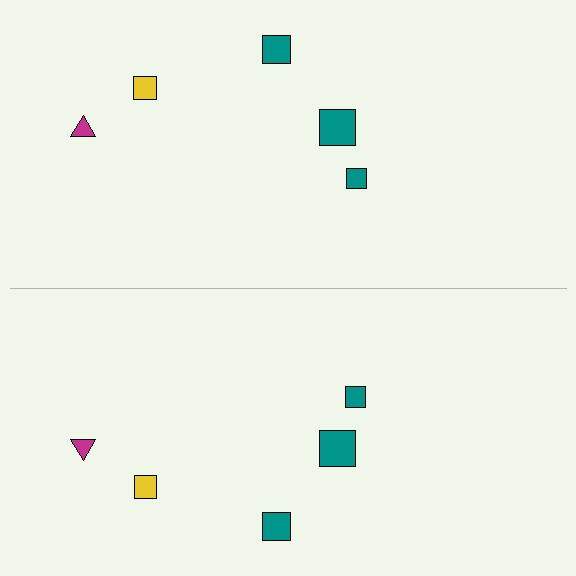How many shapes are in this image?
There are 10 shapes in this image.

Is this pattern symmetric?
Yes, this pattern has bilateral (reflection) symmetry.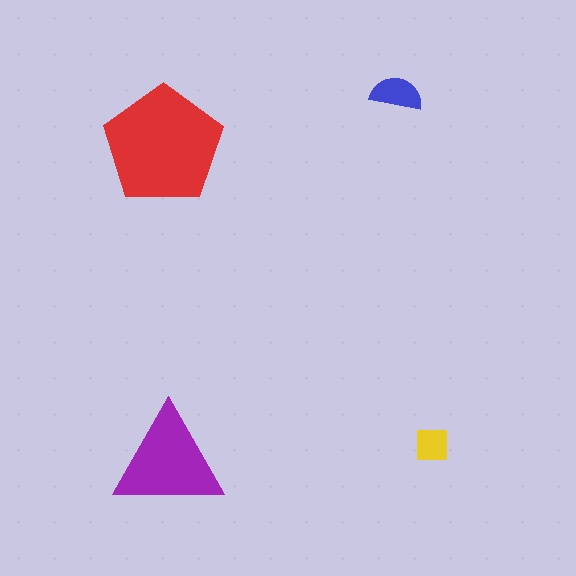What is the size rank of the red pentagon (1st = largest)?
1st.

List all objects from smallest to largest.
The yellow square, the blue semicircle, the purple triangle, the red pentagon.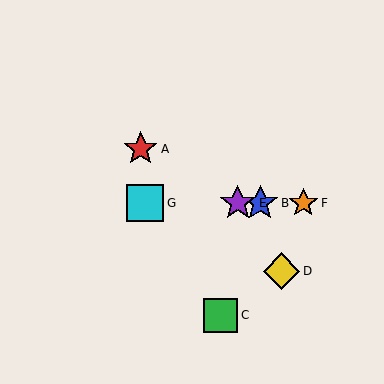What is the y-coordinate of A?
Object A is at y≈149.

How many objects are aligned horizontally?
4 objects (B, E, F, G) are aligned horizontally.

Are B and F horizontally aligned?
Yes, both are at y≈203.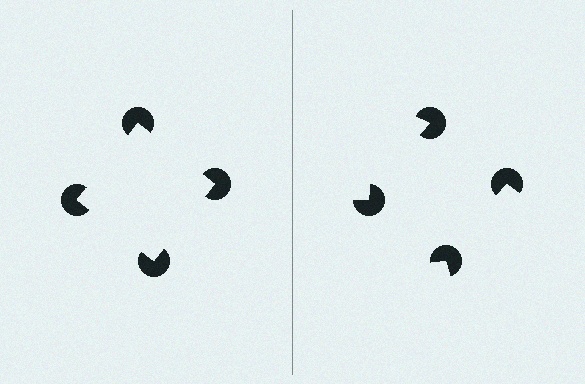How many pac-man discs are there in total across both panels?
8 — 4 on each side.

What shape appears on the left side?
An illusory square.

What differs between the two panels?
The pac-man discs are positioned identically on both sides; only the wedge orientations differ. On the left they align to a square; on the right they are misaligned.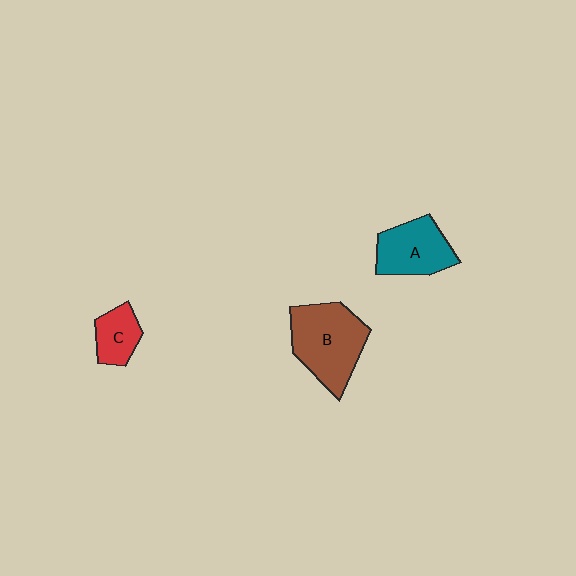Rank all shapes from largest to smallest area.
From largest to smallest: B (brown), A (teal), C (red).